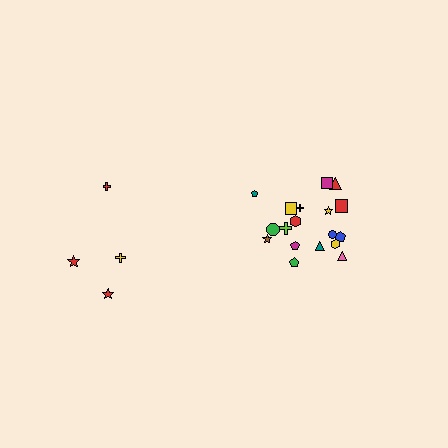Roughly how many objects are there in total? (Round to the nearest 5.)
Roughly 20 objects in total.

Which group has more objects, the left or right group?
The right group.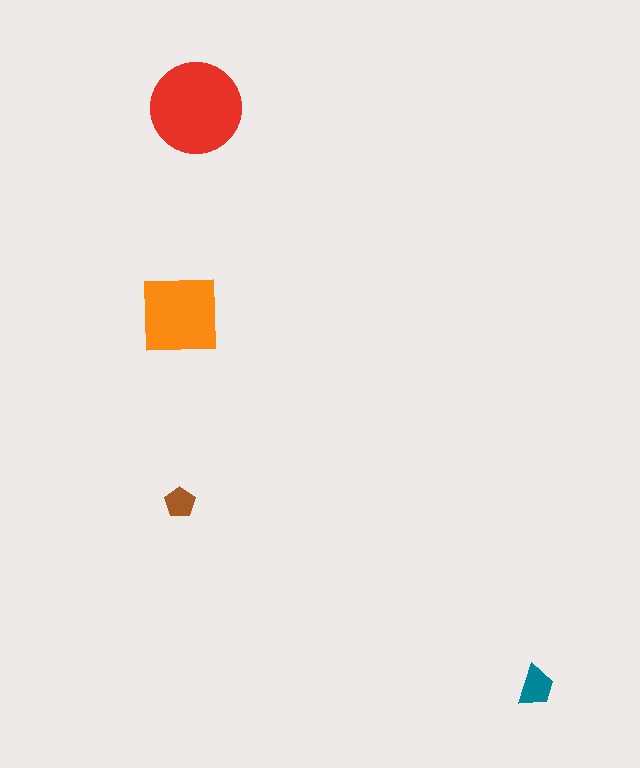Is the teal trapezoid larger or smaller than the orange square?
Smaller.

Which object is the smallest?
The brown pentagon.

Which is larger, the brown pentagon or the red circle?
The red circle.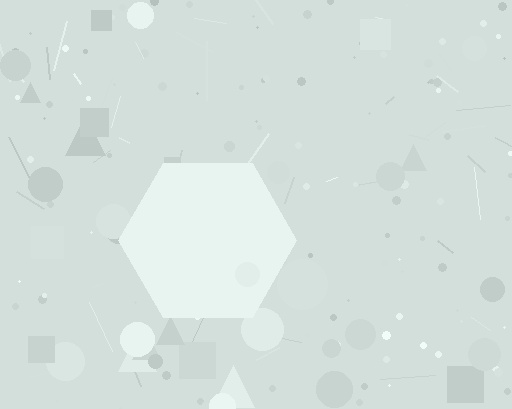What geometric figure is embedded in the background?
A hexagon is embedded in the background.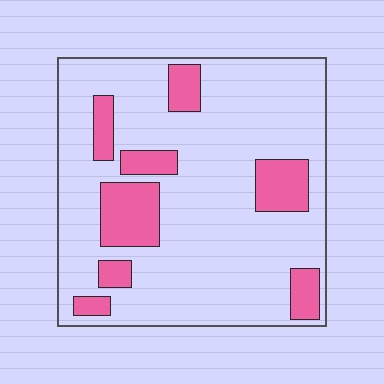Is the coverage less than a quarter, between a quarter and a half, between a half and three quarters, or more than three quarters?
Less than a quarter.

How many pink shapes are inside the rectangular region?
8.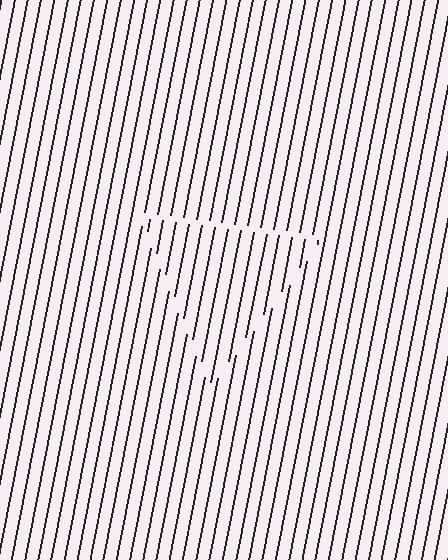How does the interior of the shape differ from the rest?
The interior of the shape contains the same grating, shifted by half a period — the contour is defined by the phase discontinuity where line-ends from the inner and outer gratings abut.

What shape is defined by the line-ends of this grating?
An illusory triangle. The interior of the shape contains the same grating, shifted by half a period — the contour is defined by the phase discontinuity where line-ends from the inner and outer gratings abut.